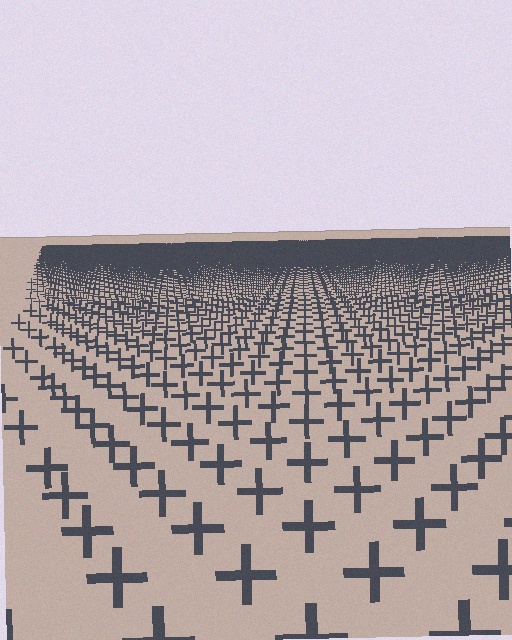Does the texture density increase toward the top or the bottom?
Density increases toward the top.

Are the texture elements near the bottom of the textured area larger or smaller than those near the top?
Larger. Near the bottom, elements are closer to the viewer and appear at a bigger on-screen size.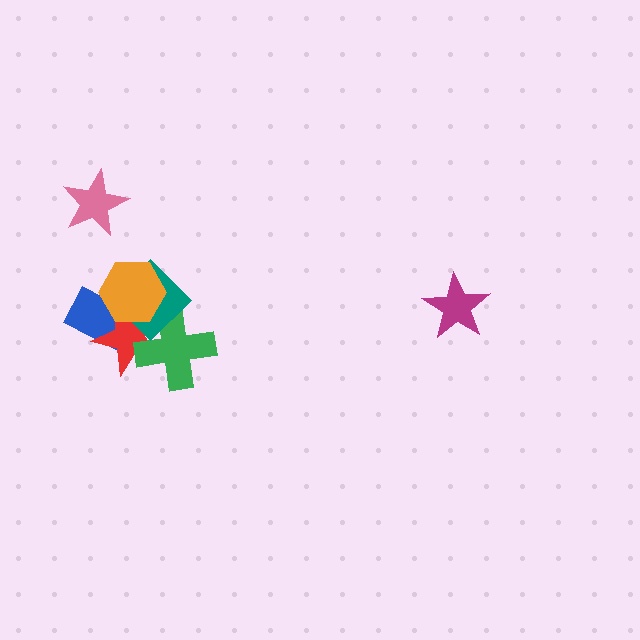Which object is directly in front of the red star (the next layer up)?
The green cross is directly in front of the red star.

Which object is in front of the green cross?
The teal diamond is in front of the green cross.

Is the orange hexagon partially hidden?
No, no other shape covers it.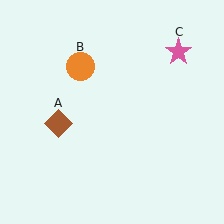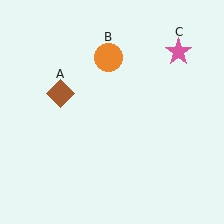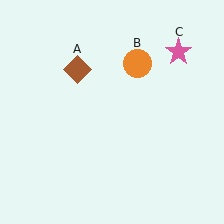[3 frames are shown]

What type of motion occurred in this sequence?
The brown diamond (object A), orange circle (object B) rotated clockwise around the center of the scene.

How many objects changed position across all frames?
2 objects changed position: brown diamond (object A), orange circle (object B).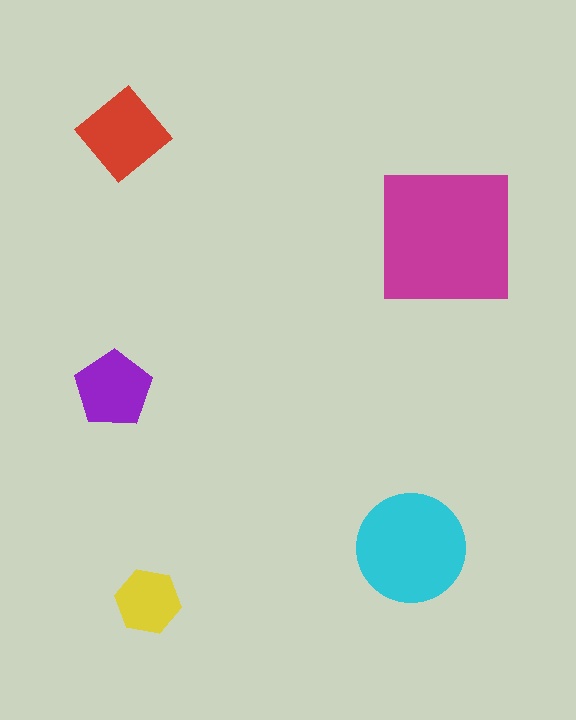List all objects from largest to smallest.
The magenta square, the cyan circle, the red diamond, the purple pentagon, the yellow hexagon.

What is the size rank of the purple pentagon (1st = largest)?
4th.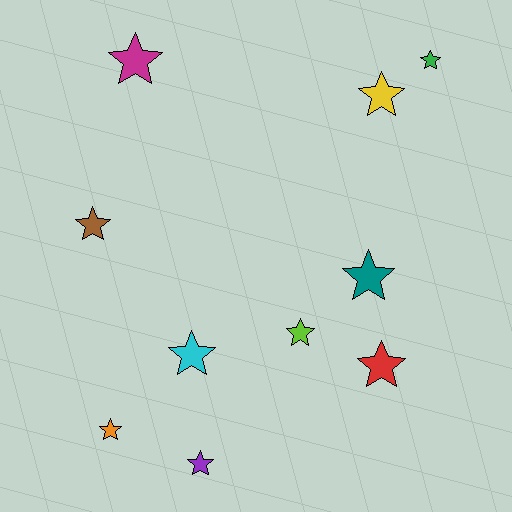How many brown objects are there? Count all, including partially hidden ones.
There is 1 brown object.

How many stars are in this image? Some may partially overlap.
There are 10 stars.